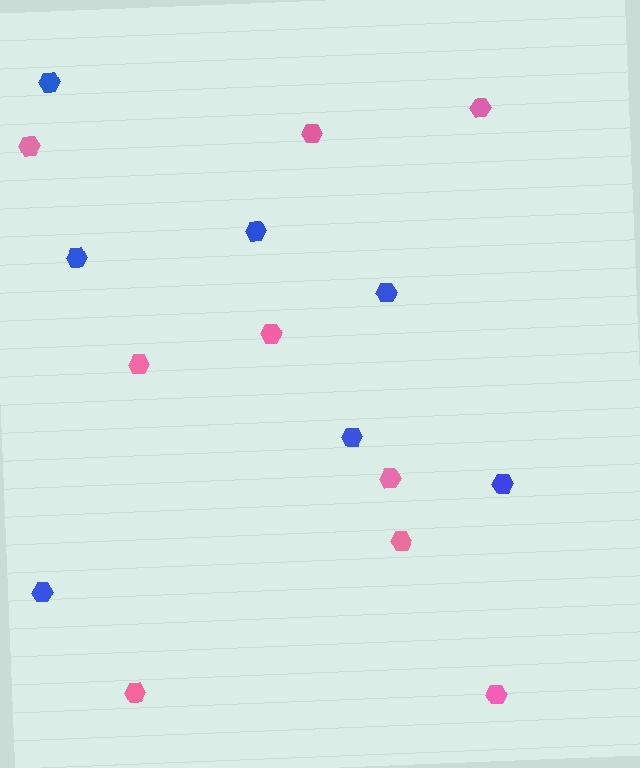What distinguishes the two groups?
There are 2 groups: one group of blue hexagons (7) and one group of pink hexagons (9).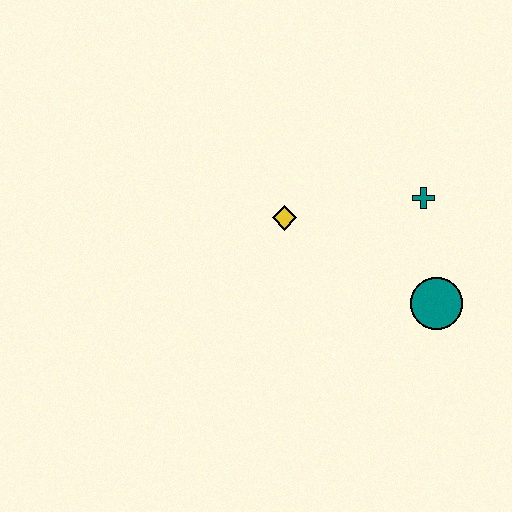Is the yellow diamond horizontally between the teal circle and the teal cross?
No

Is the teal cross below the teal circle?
No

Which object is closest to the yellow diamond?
The teal cross is closest to the yellow diamond.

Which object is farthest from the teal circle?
The yellow diamond is farthest from the teal circle.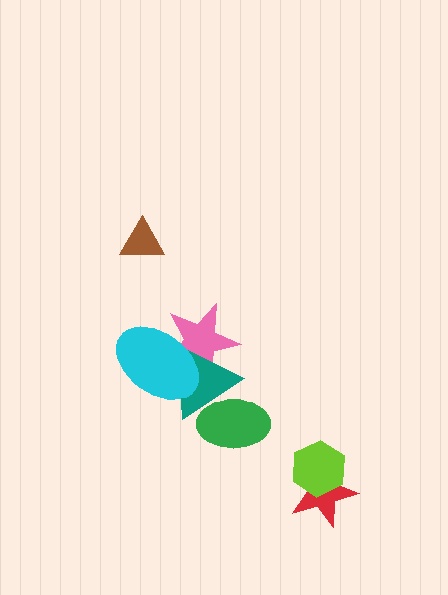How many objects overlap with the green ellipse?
1 object overlaps with the green ellipse.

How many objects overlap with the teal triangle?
3 objects overlap with the teal triangle.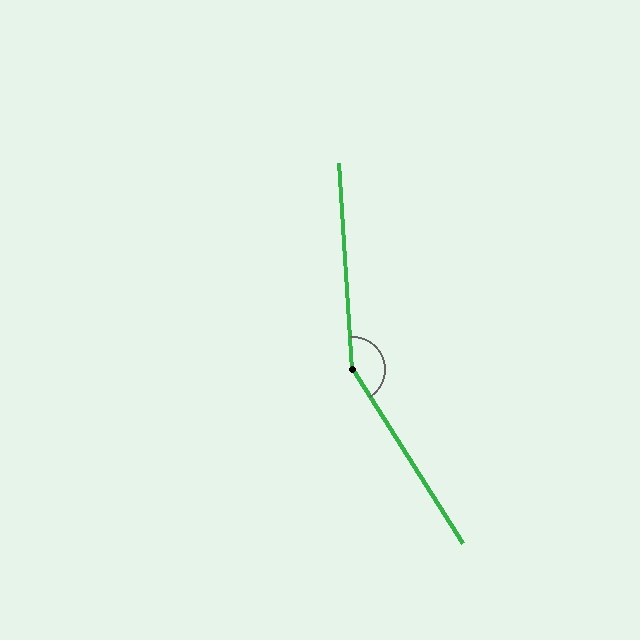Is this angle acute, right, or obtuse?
It is obtuse.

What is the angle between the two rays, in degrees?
Approximately 151 degrees.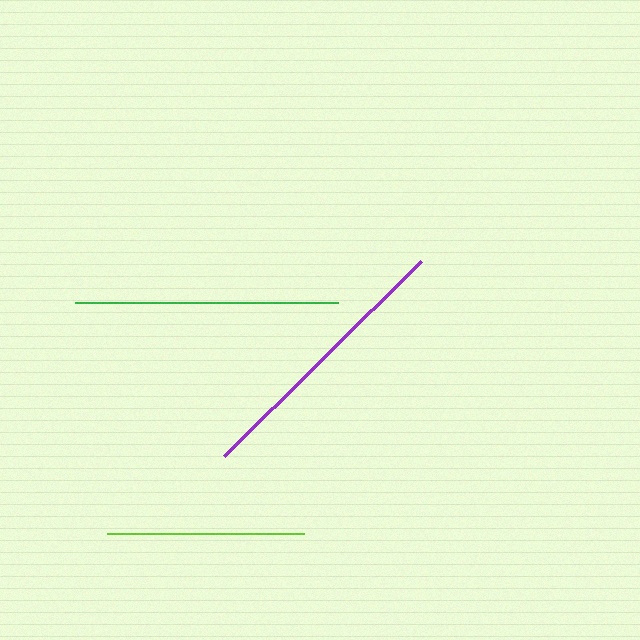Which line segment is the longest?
The purple line is the longest at approximately 278 pixels.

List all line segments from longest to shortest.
From longest to shortest: purple, green, lime.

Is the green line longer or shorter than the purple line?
The purple line is longer than the green line.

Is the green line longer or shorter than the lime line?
The green line is longer than the lime line.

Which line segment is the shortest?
The lime line is the shortest at approximately 197 pixels.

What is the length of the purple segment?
The purple segment is approximately 278 pixels long.